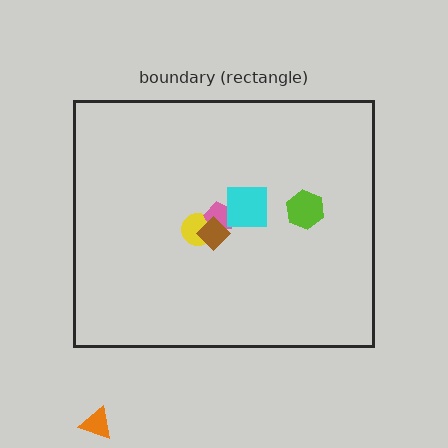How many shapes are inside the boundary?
5 inside, 1 outside.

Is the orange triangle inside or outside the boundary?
Outside.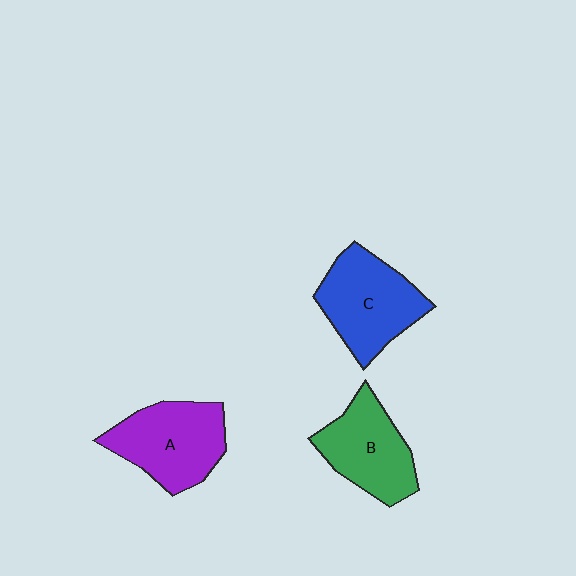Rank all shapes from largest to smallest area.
From largest to smallest: C (blue), A (purple), B (green).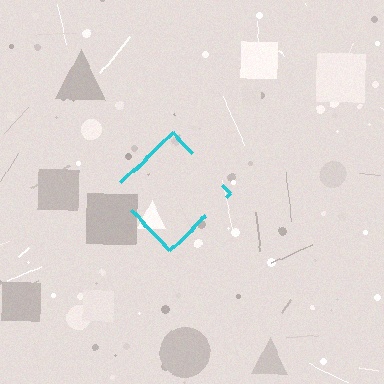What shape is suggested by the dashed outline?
The dashed outline suggests a diamond.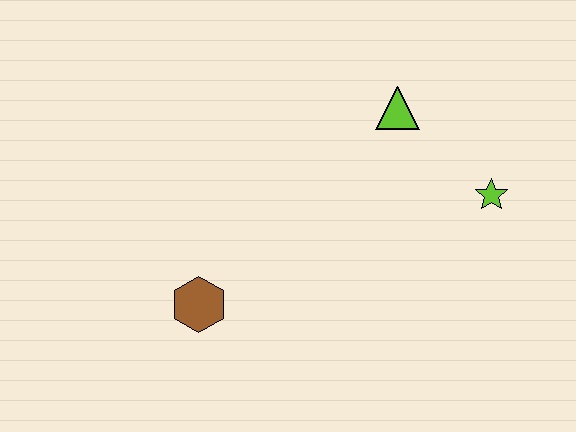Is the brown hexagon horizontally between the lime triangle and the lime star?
No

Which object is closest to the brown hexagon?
The lime triangle is closest to the brown hexagon.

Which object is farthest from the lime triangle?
The brown hexagon is farthest from the lime triangle.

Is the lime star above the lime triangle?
No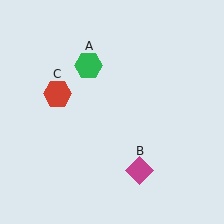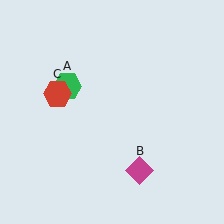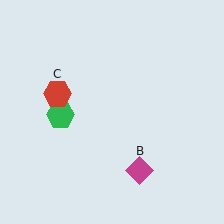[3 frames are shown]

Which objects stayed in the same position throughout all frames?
Magenta diamond (object B) and red hexagon (object C) remained stationary.